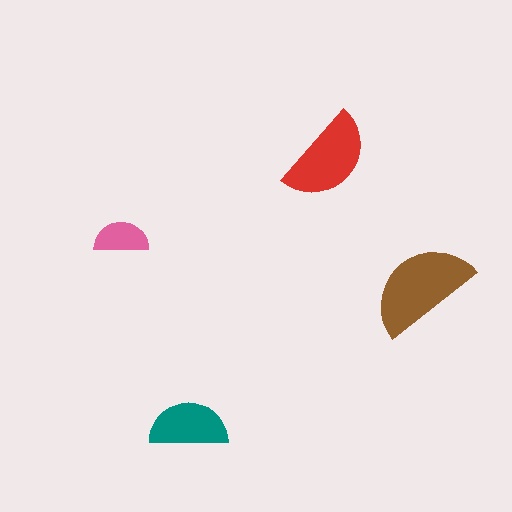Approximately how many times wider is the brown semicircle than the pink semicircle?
About 2 times wider.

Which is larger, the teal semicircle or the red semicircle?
The red one.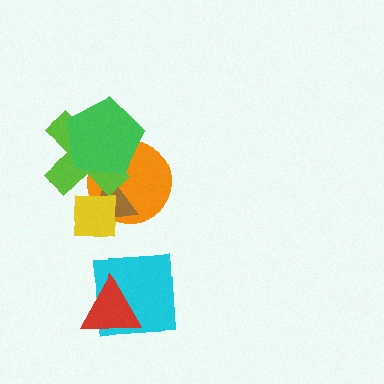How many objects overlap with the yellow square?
3 objects overlap with the yellow square.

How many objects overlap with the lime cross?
4 objects overlap with the lime cross.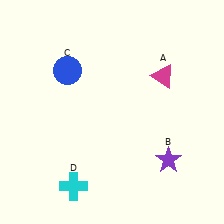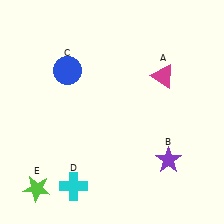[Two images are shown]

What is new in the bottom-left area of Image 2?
A lime star (E) was added in the bottom-left area of Image 2.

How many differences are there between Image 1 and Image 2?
There is 1 difference between the two images.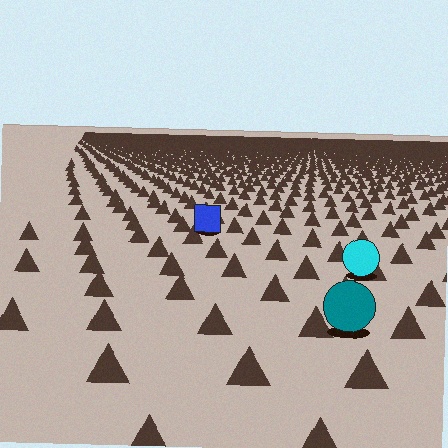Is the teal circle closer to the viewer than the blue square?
Yes. The teal circle is closer — you can tell from the texture gradient: the ground texture is coarser near it.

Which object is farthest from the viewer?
The blue square is farthest from the viewer. It appears smaller and the ground texture around it is denser.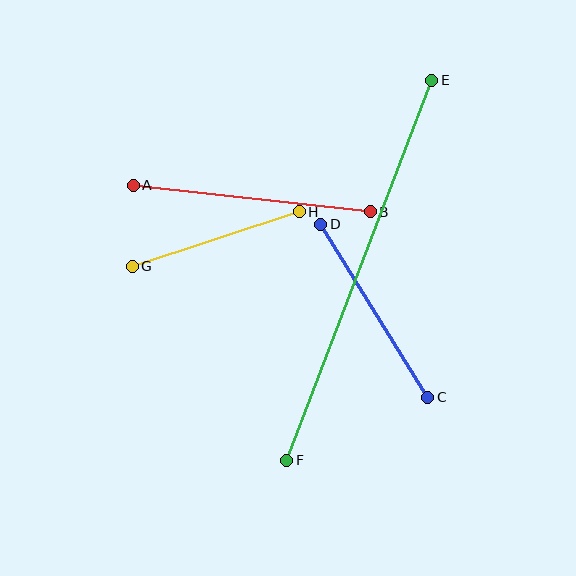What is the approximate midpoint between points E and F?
The midpoint is at approximately (359, 270) pixels.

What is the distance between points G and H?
The distance is approximately 176 pixels.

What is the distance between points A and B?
The distance is approximately 238 pixels.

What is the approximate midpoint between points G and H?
The midpoint is at approximately (216, 239) pixels.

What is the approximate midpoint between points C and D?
The midpoint is at approximately (374, 311) pixels.